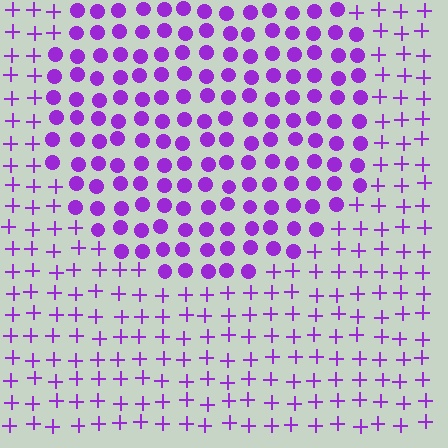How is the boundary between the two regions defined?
The boundary is defined by a change in element shape: circles inside vs. plus signs outside. All elements share the same color and spacing.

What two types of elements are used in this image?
The image uses circles inside the circle region and plus signs outside it.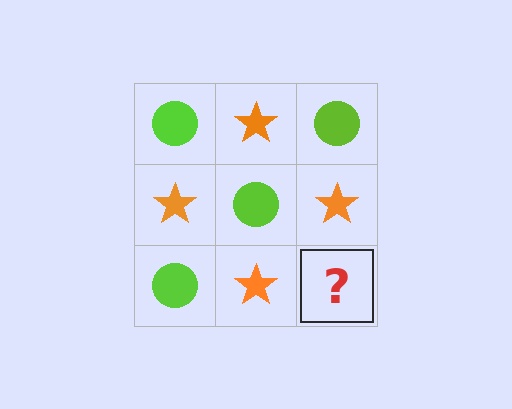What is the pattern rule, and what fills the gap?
The rule is that it alternates lime circle and orange star in a checkerboard pattern. The gap should be filled with a lime circle.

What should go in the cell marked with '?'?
The missing cell should contain a lime circle.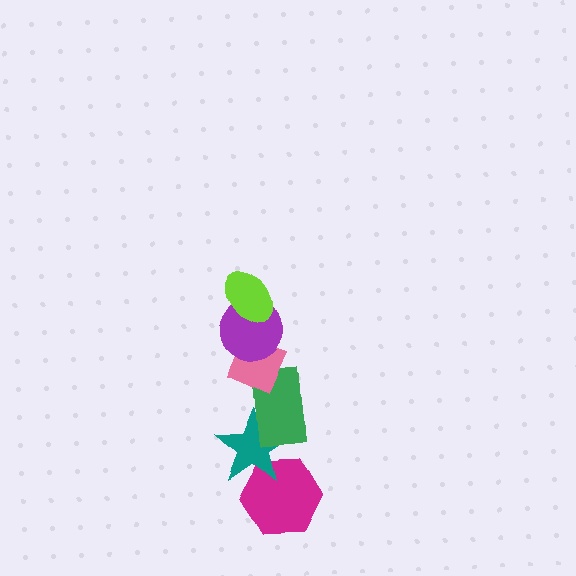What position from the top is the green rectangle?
The green rectangle is 4th from the top.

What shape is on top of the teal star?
The green rectangle is on top of the teal star.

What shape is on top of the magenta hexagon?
The teal star is on top of the magenta hexagon.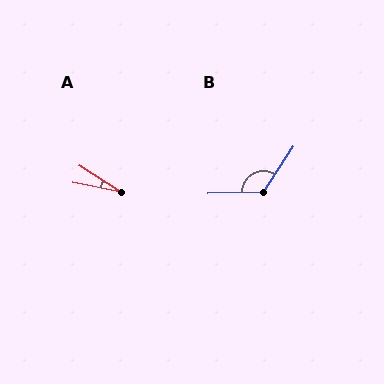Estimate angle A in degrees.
Approximately 22 degrees.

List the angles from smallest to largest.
A (22°), B (124°).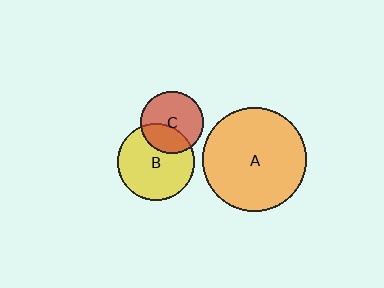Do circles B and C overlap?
Yes.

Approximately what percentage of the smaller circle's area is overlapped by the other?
Approximately 35%.